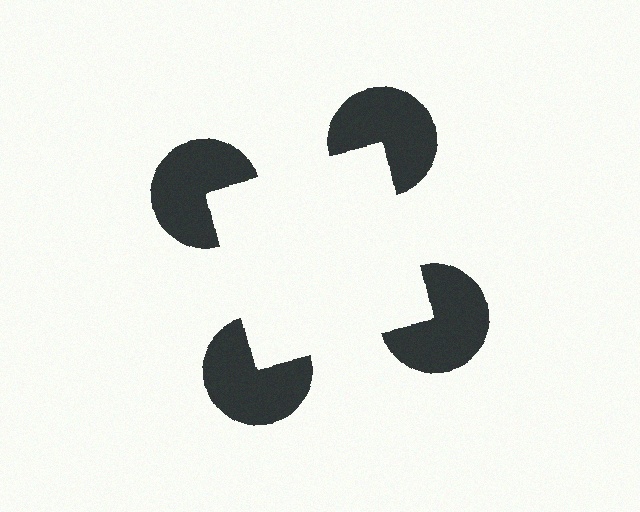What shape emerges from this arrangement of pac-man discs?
An illusory square — its edges are inferred from the aligned wedge cuts in the pac-man discs, not physically drawn.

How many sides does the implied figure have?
4 sides.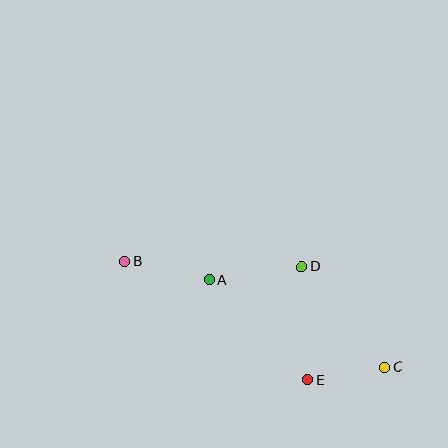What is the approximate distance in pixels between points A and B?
The distance between A and B is approximately 87 pixels.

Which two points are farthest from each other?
Points B and C are farthest from each other.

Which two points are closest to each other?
Points C and E are closest to each other.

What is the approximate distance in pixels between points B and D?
The distance between B and D is approximately 177 pixels.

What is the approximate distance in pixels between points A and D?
The distance between A and D is approximately 93 pixels.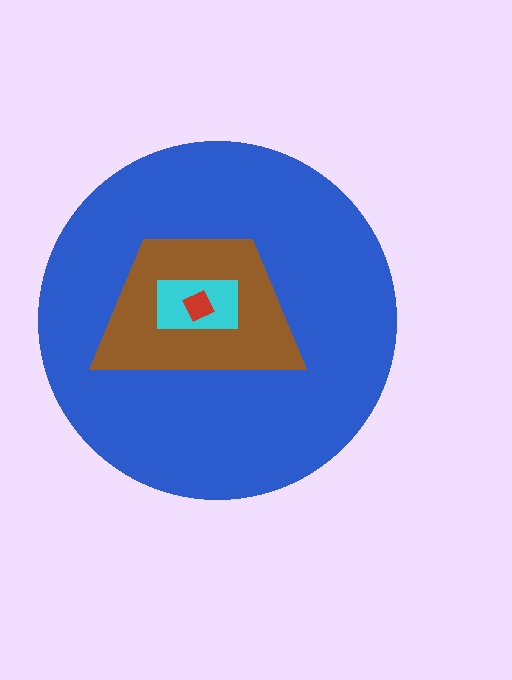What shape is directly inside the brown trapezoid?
The cyan rectangle.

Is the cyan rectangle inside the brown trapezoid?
Yes.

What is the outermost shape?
The blue circle.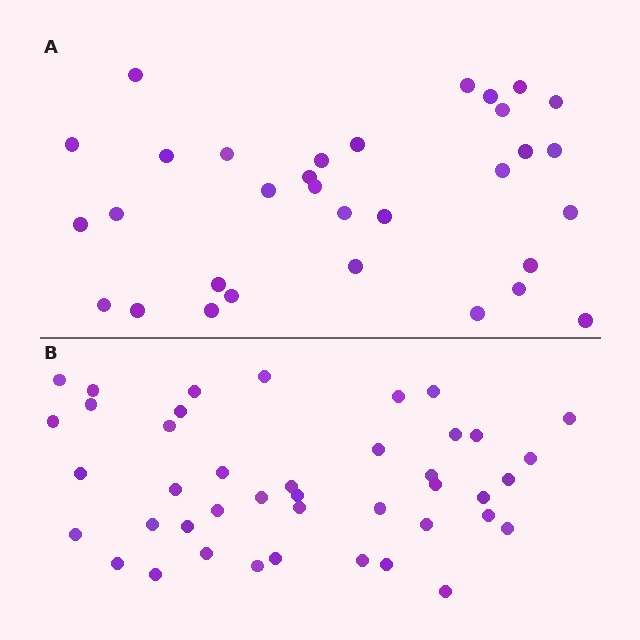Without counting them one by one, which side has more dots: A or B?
Region B (the bottom region) has more dots.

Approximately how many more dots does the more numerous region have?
Region B has roughly 10 or so more dots than region A.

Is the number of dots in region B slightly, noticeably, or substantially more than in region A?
Region B has noticeably more, but not dramatically so. The ratio is roughly 1.3 to 1.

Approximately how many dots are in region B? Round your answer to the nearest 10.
About 40 dots. (The exact count is 42, which rounds to 40.)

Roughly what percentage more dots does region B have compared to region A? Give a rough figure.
About 30% more.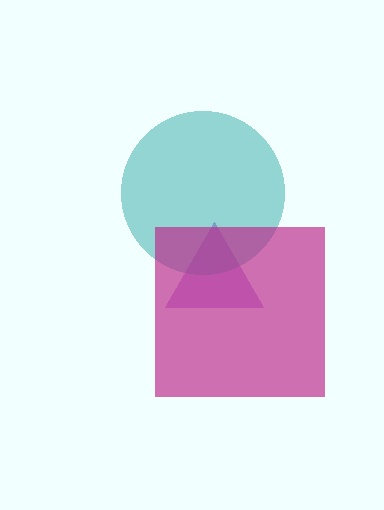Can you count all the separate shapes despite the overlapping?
Yes, there are 3 separate shapes.